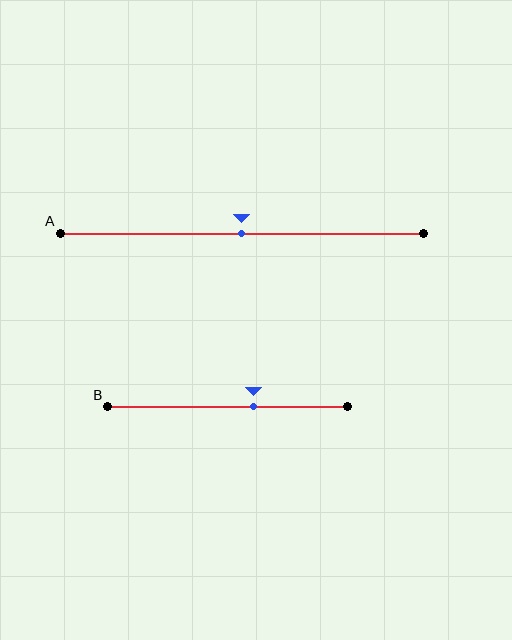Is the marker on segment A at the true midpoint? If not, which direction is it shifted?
Yes, the marker on segment A is at the true midpoint.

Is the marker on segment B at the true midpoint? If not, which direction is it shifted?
No, the marker on segment B is shifted to the right by about 11% of the segment length.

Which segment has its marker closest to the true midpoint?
Segment A has its marker closest to the true midpoint.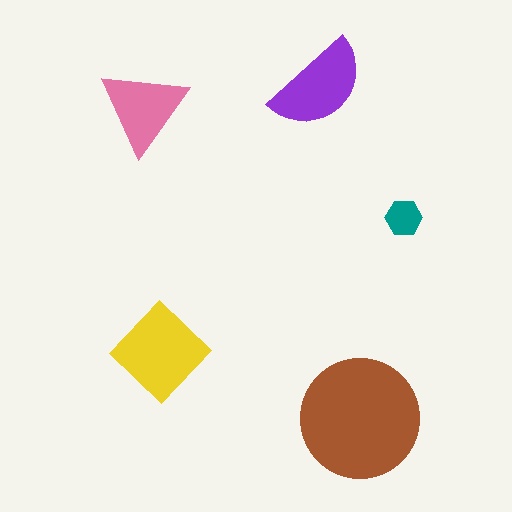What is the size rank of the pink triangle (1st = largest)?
4th.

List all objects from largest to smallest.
The brown circle, the yellow diamond, the purple semicircle, the pink triangle, the teal hexagon.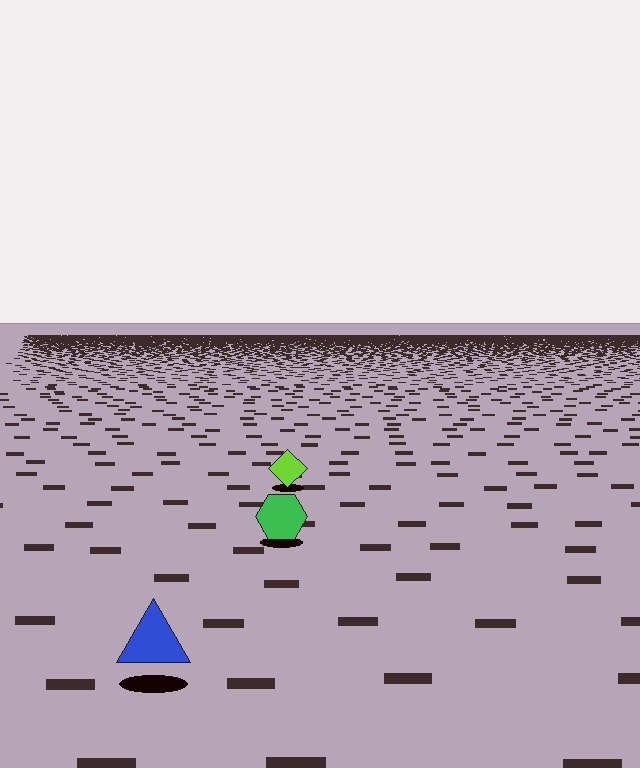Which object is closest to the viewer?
The blue triangle is closest. The texture marks near it are larger and more spread out.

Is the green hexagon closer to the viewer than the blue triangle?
No. The blue triangle is closer — you can tell from the texture gradient: the ground texture is coarser near it.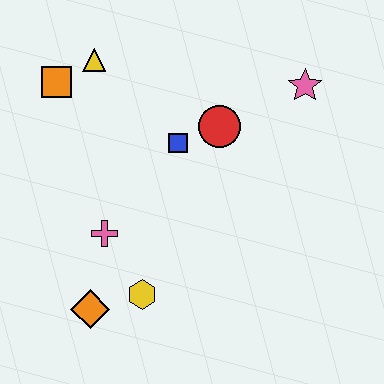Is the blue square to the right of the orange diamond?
Yes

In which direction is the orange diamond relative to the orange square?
The orange diamond is below the orange square.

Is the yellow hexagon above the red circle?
No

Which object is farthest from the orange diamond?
The pink star is farthest from the orange diamond.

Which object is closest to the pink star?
The red circle is closest to the pink star.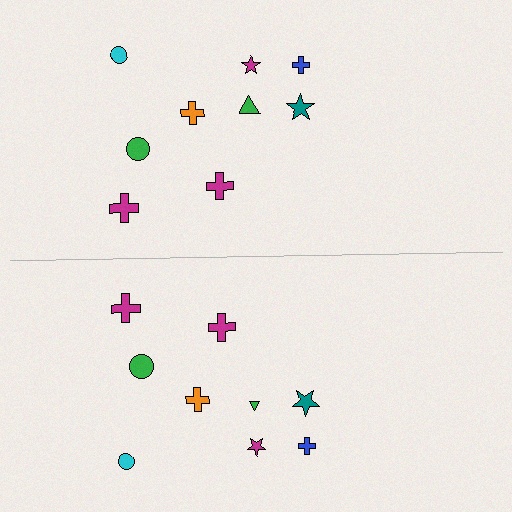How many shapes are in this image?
There are 18 shapes in this image.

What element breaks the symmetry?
The green triangle on the bottom side has a different size than its mirror counterpart.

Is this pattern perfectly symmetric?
No, the pattern is not perfectly symmetric. The green triangle on the bottom side has a different size than its mirror counterpart.